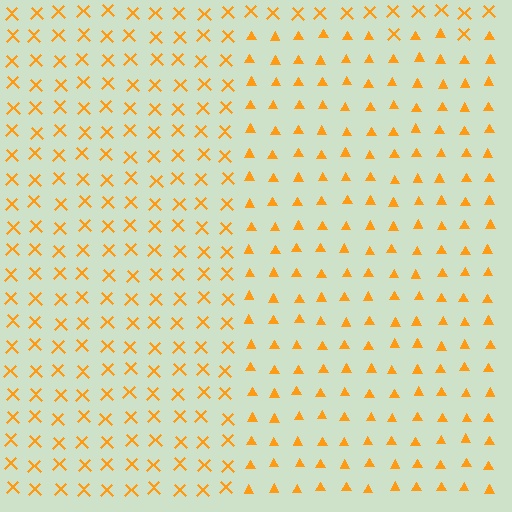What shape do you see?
I see a rectangle.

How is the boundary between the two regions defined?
The boundary is defined by a change in element shape: triangles inside vs. X marks outside. All elements share the same color and spacing.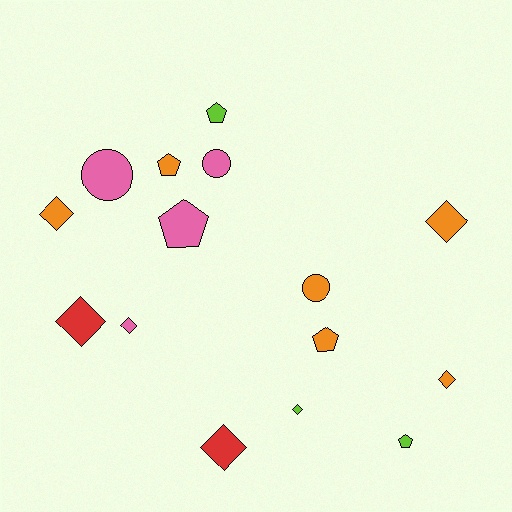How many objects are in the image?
There are 15 objects.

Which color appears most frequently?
Orange, with 6 objects.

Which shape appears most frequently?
Diamond, with 7 objects.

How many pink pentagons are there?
There is 1 pink pentagon.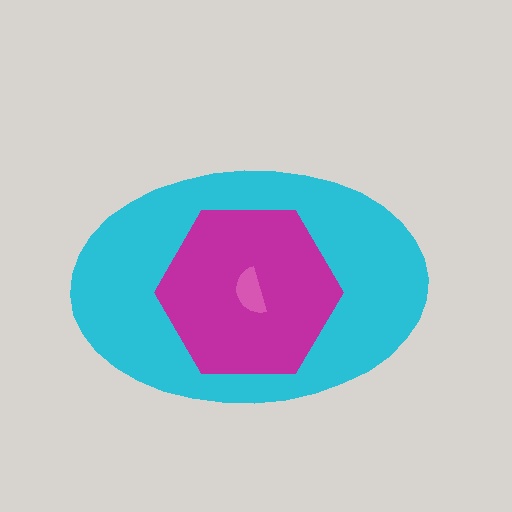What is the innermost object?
The pink semicircle.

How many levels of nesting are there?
3.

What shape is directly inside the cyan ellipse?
The magenta hexagon.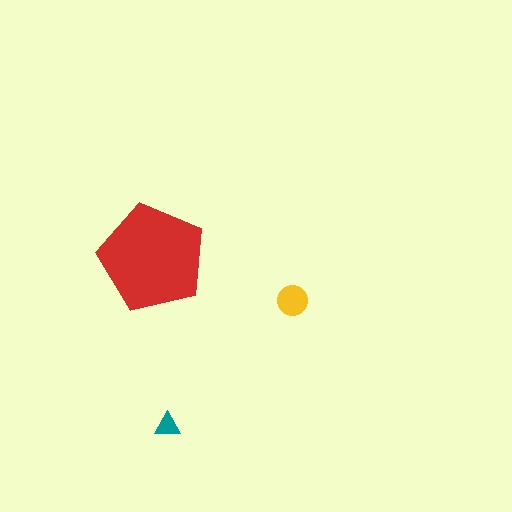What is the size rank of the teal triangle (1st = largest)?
3rd.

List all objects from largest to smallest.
The red pentagon, the yellow circle, the teal triangle.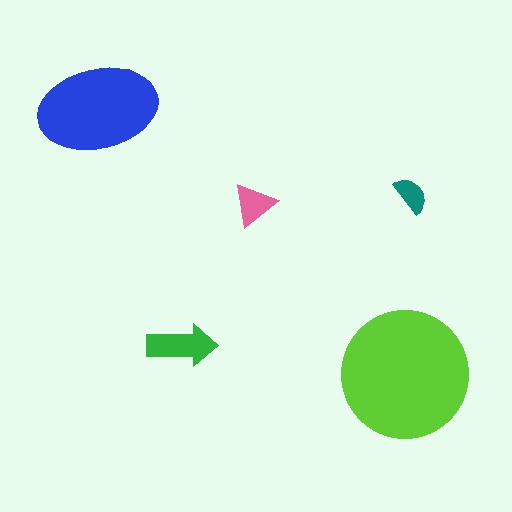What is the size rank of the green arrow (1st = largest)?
3rd.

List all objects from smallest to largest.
The teal semicircle, the pink triangle, the green arrow, the blue ellipse, the lime circle.